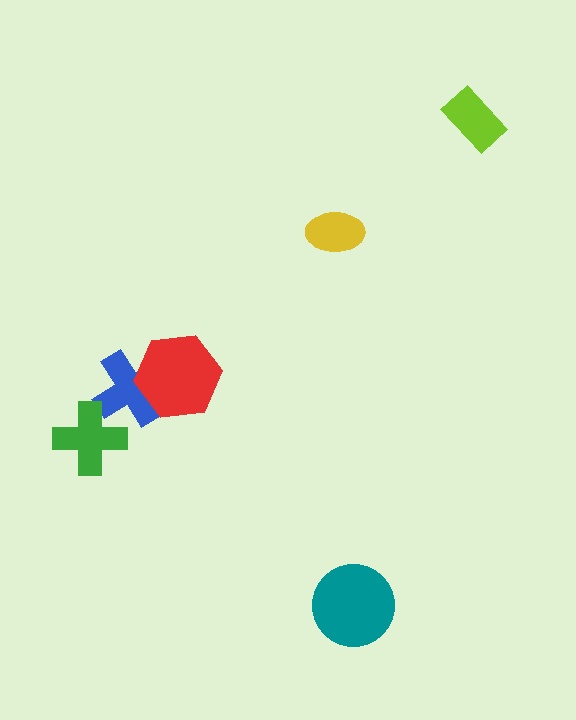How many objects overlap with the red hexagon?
1 object overlaps with the red hexagon.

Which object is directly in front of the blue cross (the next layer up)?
The red hexagon is directly in front of the blue cross.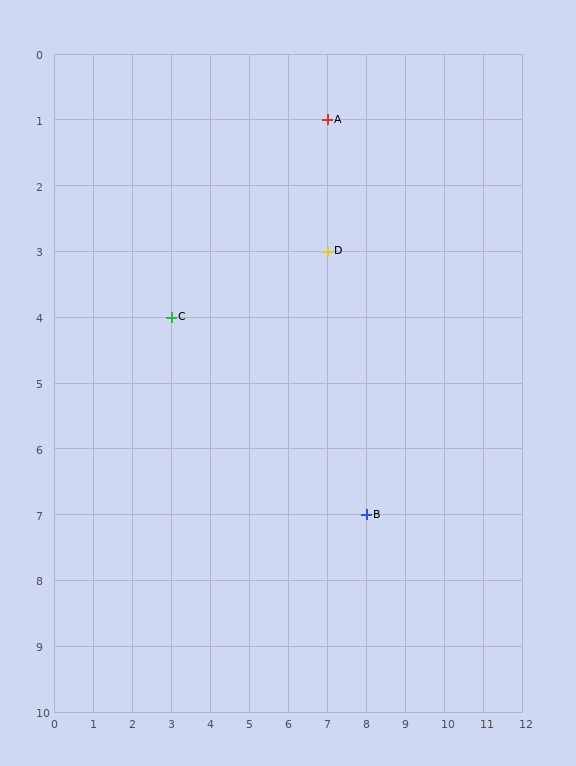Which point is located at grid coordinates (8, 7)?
Point B is at (8, 7).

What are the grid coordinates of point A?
Point A is at grid coordinates (7, 1).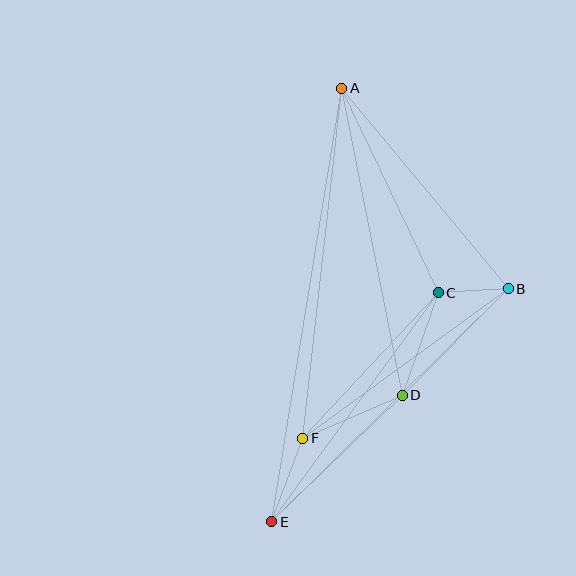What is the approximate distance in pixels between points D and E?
The distance between D and E is approximately 182 pixels.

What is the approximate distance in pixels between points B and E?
The distance between B and E is approximately 332 pixels.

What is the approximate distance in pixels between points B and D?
The distance between B and D is approximately 150 pixels.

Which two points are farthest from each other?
Points A and E are farthest from each other.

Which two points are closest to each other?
Points B and C are closest to each other.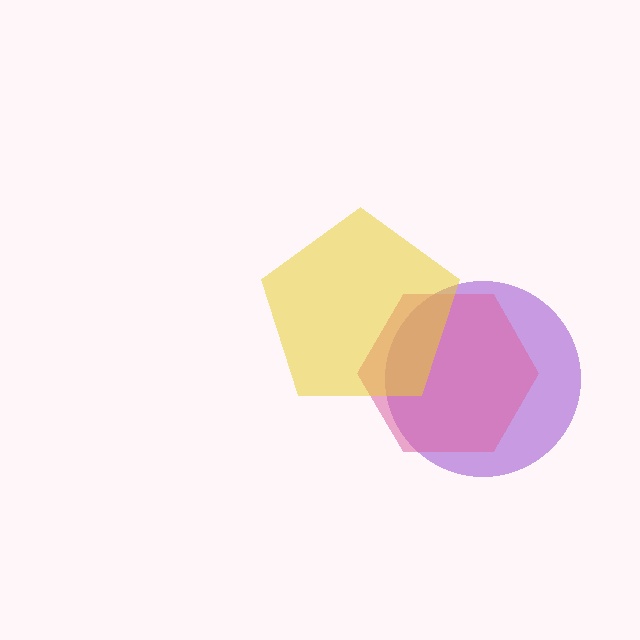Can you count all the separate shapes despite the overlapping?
Yes, there are 3 separate shapes.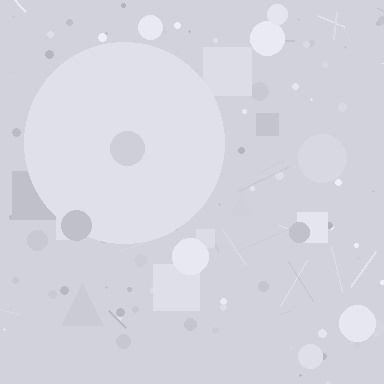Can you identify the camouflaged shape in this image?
The camouflaged shape is a circle.